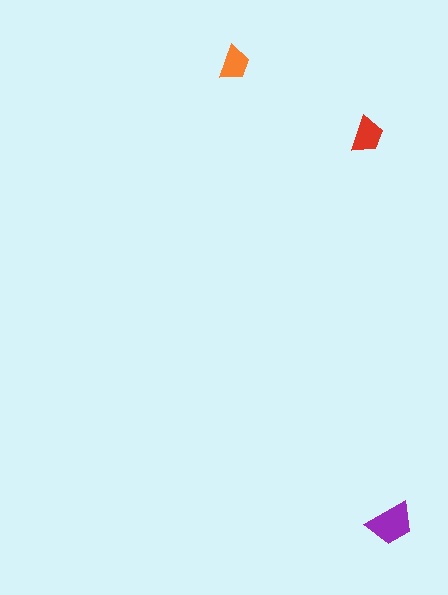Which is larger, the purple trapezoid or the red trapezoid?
The purple one.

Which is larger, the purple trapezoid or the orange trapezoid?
The purple one.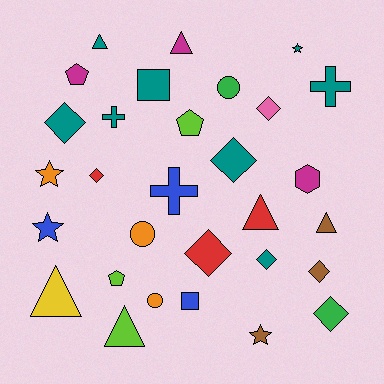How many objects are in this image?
There are 30 objects.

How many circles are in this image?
There are 3 circles.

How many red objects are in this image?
There are 3 red objects.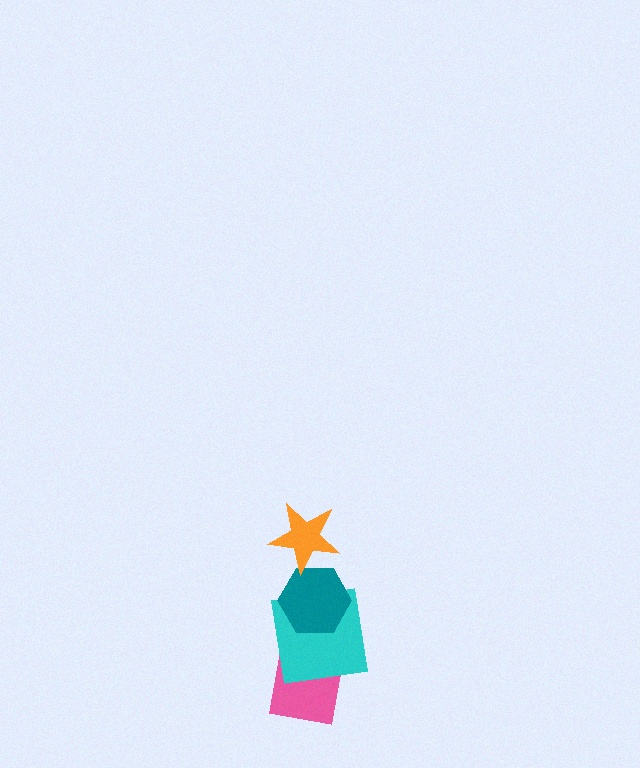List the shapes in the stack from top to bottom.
From top to bottom: the orange star, the teal hexagon, the cyan square, the pink square.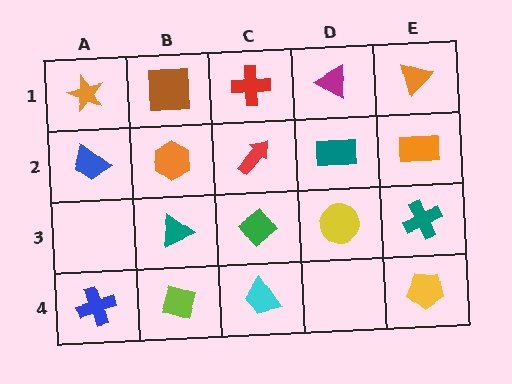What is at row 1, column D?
A magenta triangle.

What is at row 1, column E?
An orange triangle.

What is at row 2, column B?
An orange hexagon.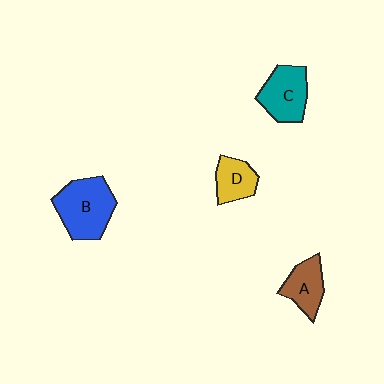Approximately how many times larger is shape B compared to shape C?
Approximately 1.3 times.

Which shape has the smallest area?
Shape D (yellow).